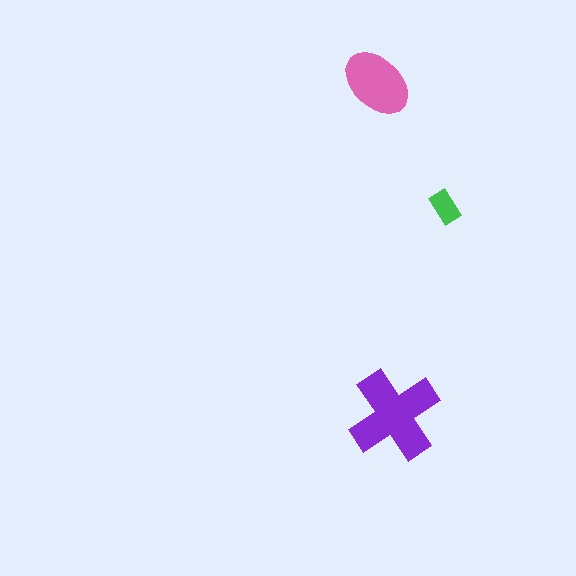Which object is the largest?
The purple cross.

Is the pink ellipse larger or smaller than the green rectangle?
Larger.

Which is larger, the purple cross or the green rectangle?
The purple cross.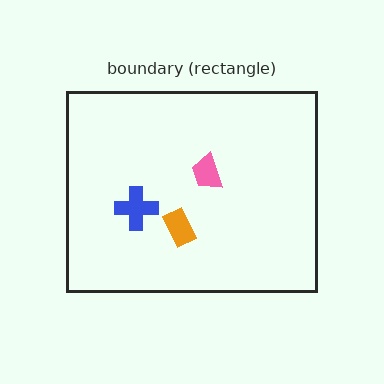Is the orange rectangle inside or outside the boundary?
Inside.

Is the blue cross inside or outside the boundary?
Inside.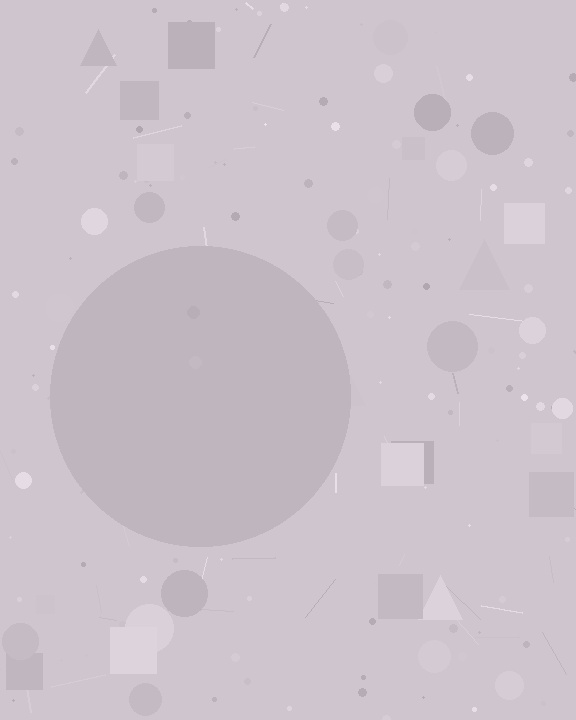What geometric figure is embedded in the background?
A circle is embedded in the background.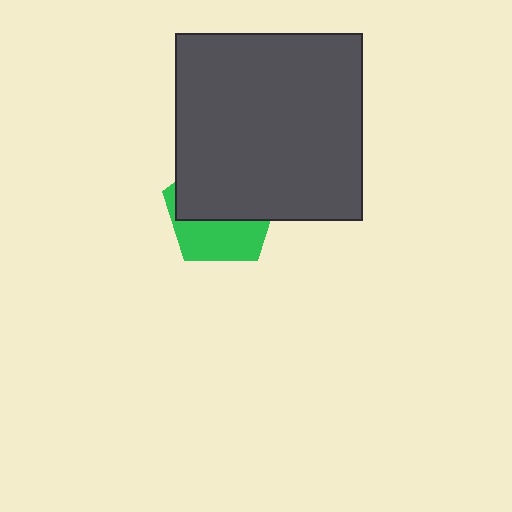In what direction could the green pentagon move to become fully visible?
The green pentagon could move down. That would shift it out from behind the dark gray square entirely.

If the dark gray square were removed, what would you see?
You would see the complete green pentagon.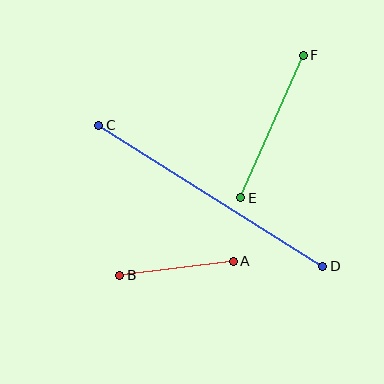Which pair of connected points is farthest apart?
Points C and D are farthest apart.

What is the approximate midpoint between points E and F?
The midpoint is at approximately (272, 127) pixels.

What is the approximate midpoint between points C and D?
The midpoint is at approximately (211, 196) pixels.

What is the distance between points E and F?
The distance is approximately 156 pixels.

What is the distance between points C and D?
The distance is approximately 265 pixels.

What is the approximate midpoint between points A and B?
The midpoint is at approximately (177, 268) pixels.